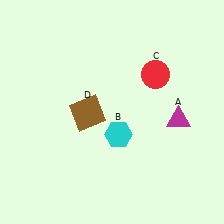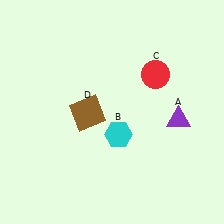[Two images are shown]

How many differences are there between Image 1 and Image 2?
There is 1 difference between the two images.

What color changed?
The triangle (A) changed from magenta in Image 1 to purple in Image 2.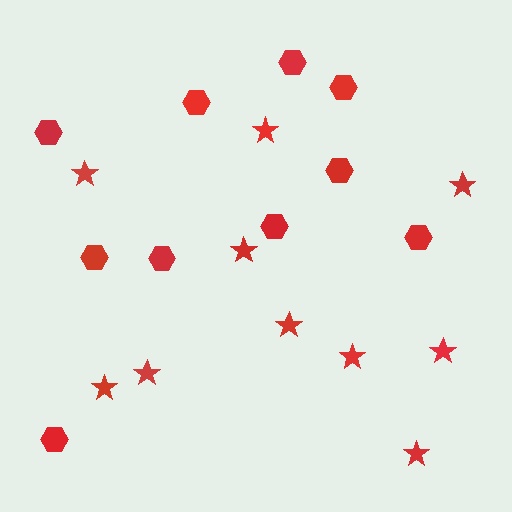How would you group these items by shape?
There are 2 groups: one group of hexagons (10) and one group of stars (10).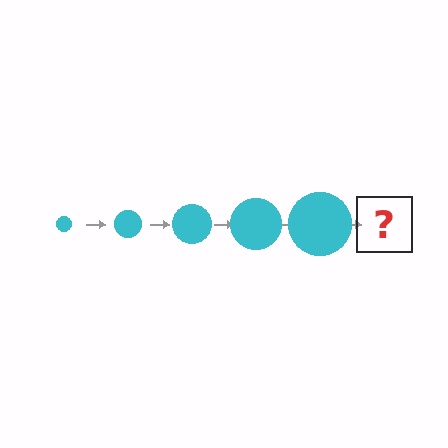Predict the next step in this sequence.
The next step is a cyan circle, larger than the previous one.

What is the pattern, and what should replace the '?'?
The pattern is that the circle gets progressively larger each step. The '?' should be a cyan circle, larger than the previous one.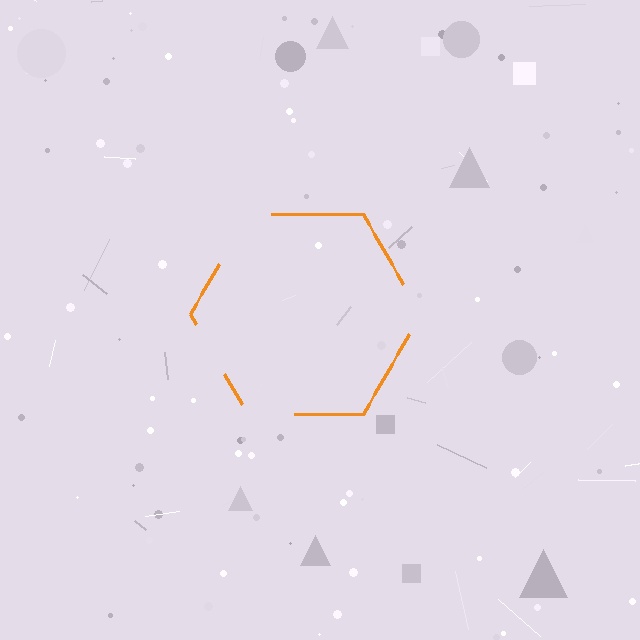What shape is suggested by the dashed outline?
The dashed outline suggests a hexagon.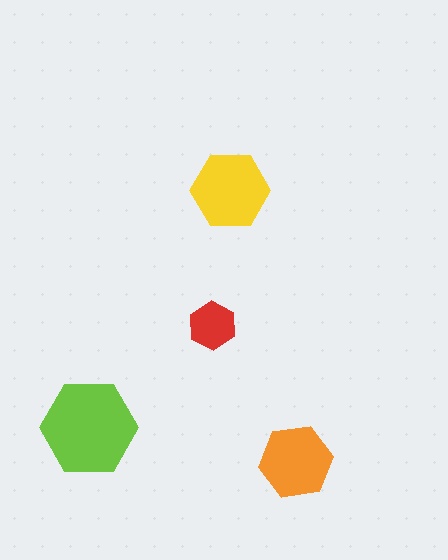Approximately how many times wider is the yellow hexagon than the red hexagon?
About 1.5 times wider.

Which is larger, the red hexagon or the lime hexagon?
The lime one.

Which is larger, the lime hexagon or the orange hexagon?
The lime one.